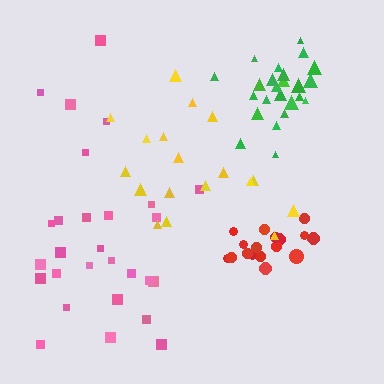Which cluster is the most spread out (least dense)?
Pink.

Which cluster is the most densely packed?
Green.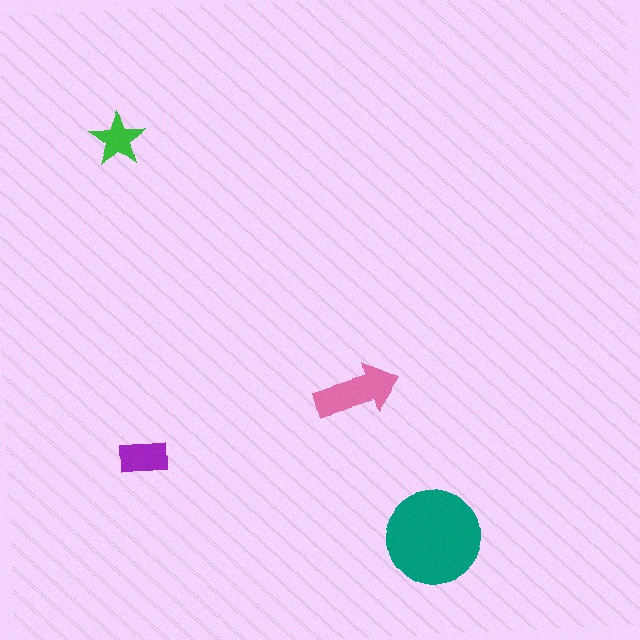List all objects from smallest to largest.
The green star, the purple rectangle, the pink arrow, the teal circle.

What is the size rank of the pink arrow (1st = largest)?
2nd.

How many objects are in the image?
There are 4 objects in the image.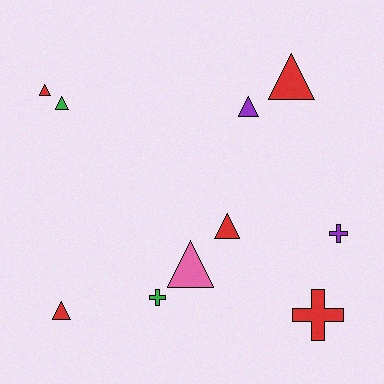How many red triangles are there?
There are 4 red triangles.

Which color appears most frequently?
Red, with 5 objects.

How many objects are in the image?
There are 10 objects.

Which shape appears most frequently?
Triangle, with 7 objects.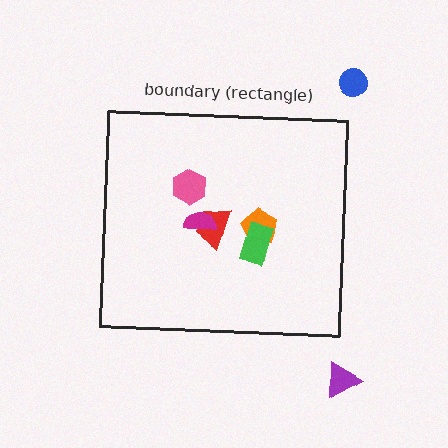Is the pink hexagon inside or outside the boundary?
Inside.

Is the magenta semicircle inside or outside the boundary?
Inside.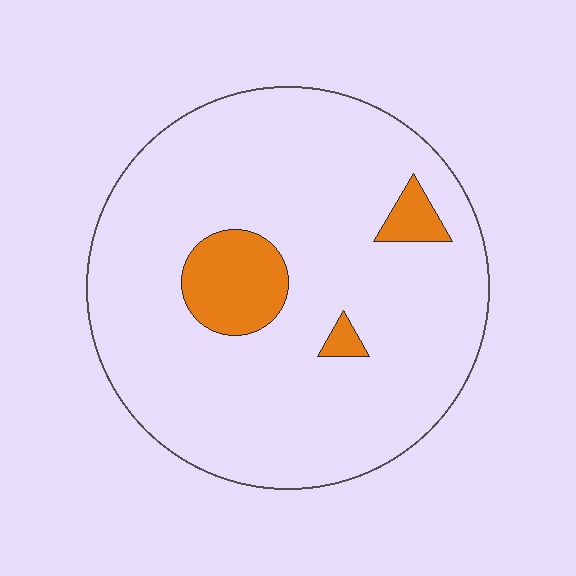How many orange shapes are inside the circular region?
3.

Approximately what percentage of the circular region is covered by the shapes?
Approximately 10%.